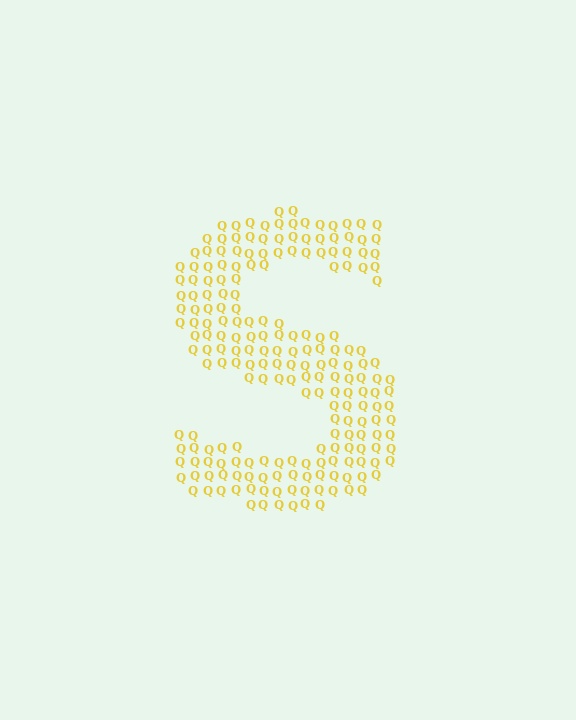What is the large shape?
The large shape is the letter S.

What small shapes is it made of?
It is made of small letter Q's.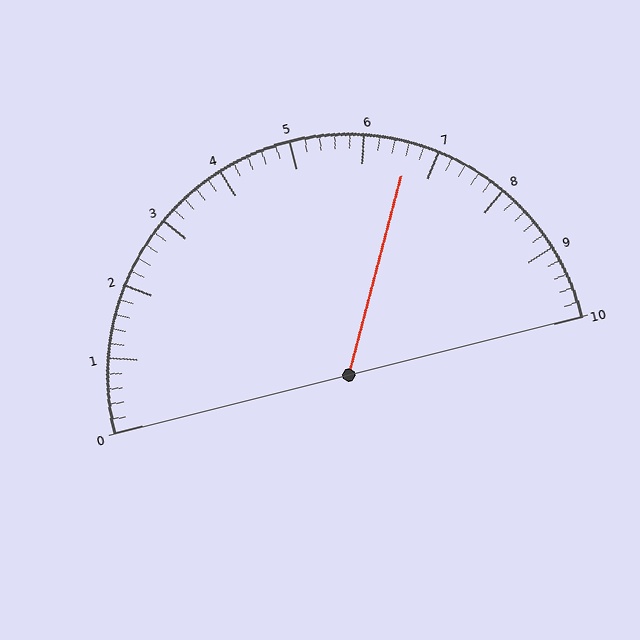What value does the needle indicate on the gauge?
The needle indicates approximately 6.6.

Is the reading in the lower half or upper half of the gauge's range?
The reading is in the upper half of the range (0 to 10).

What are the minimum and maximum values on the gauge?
The gauge ranges from 0 to 10.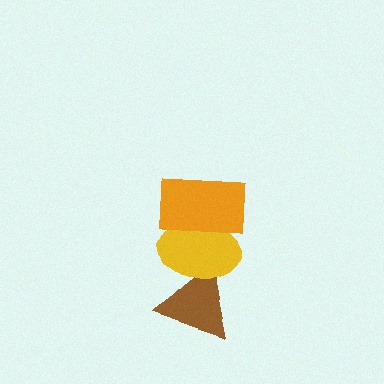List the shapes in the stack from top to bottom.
From top to bottom: the orange rectangle, the yellow ellipse, the brown triangle.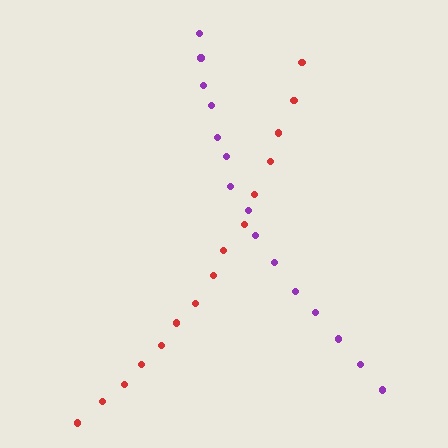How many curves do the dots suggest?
There are 2 distinct paths.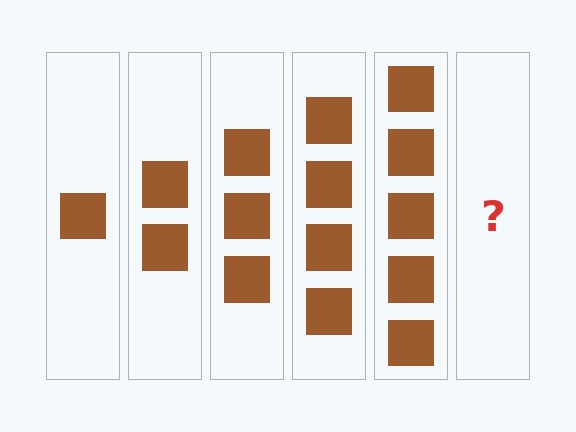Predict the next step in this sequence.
The next step is 6 squares.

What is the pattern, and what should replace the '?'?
The pattern is that each step adds one more square. The '?' should be 6 squares.